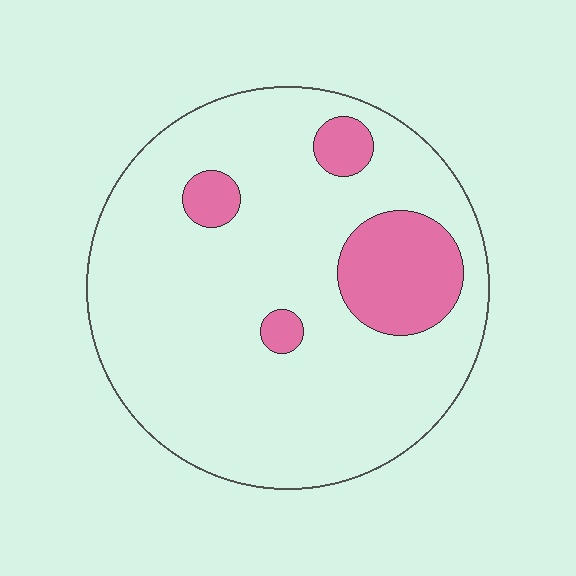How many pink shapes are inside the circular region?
4.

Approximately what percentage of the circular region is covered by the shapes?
Approximately 15%.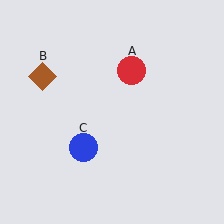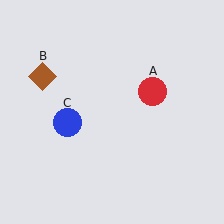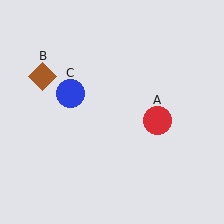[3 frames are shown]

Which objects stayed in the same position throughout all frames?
Brown diamond (object B) remained stationary.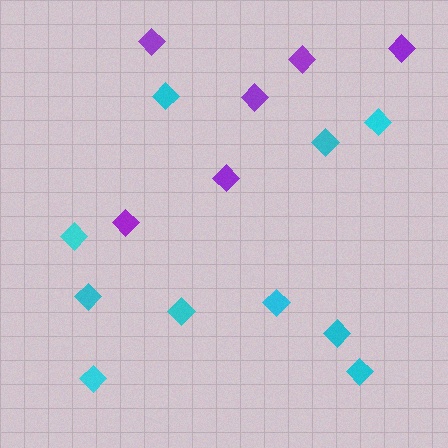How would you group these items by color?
There are 2 groups: one group of cyan diamonds (10) and one group of purple diamonds (6).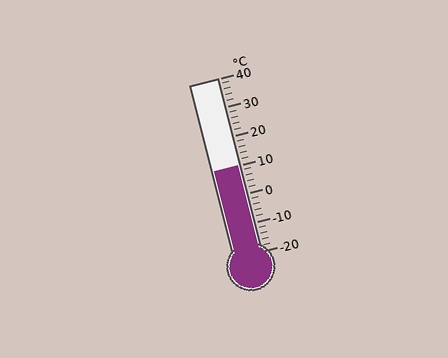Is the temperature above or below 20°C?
The temperature is below 20°C.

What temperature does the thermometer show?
The thermometer shows approximately 10°C.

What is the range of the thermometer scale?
The thermometer scale ranges from -20°C to 40°C.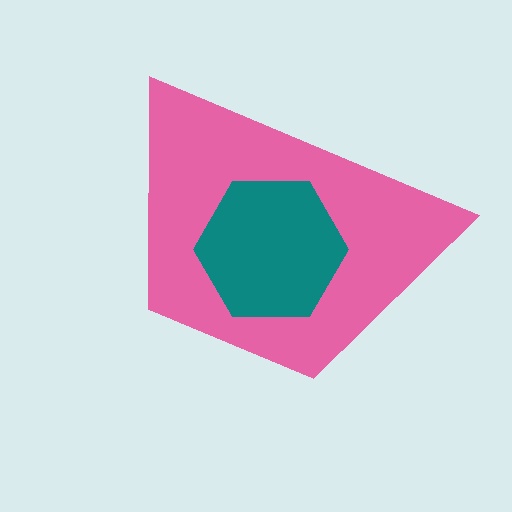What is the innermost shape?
The teal hexagon.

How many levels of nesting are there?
2.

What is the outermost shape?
The pink trapezoid.